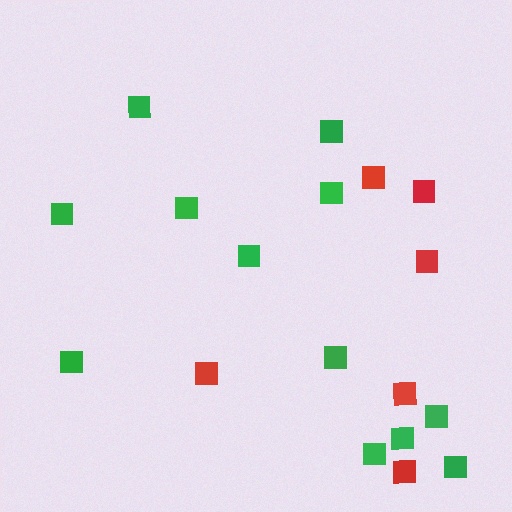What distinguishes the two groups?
There are 2 groups: one group of green squares (12) and one group of red squares (6).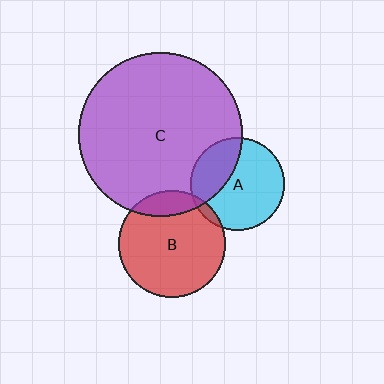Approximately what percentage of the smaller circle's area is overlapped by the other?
Approximately 30%.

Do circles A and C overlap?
Yes.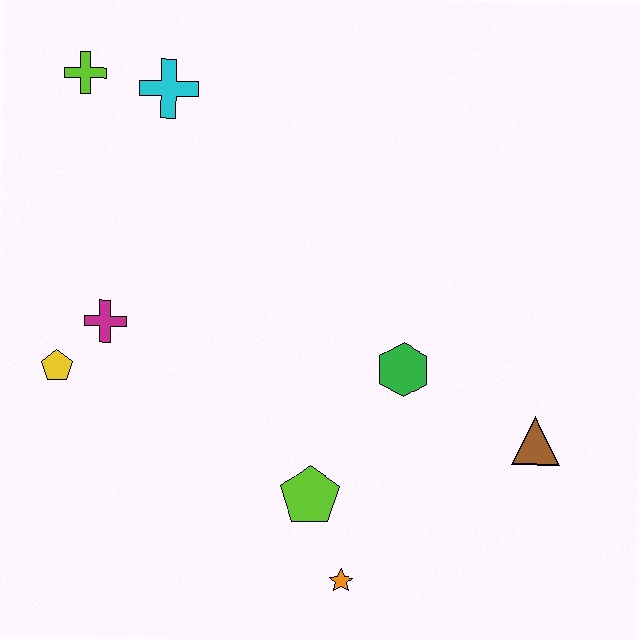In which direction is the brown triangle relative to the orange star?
The brown triangle is to the right of the orange star.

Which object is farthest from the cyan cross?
The orange star is farthest from the cyan cross.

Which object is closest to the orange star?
The lime pentagon is closest to the orange star.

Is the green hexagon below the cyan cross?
Yes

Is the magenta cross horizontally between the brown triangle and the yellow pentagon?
Yes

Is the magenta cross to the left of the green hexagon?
Yes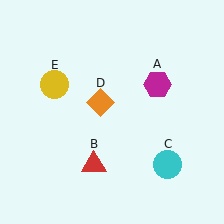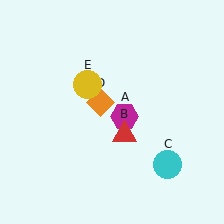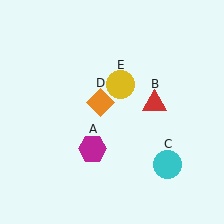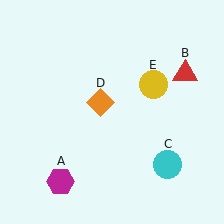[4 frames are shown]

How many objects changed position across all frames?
3 objects changed position: magenta hexagon (object A), red triangle (object B), yellow circle (object E).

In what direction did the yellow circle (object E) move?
The yellow circle (object E) moved right.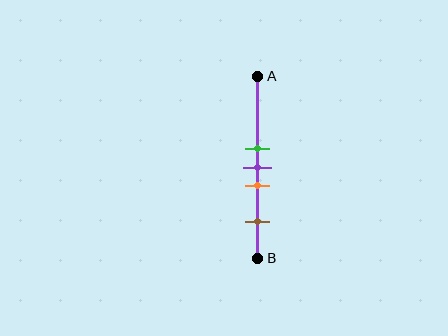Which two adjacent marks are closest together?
The green and purple marks are the closest adjacent pair.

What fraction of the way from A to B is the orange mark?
The orange mark is approximately 60% (0.6) of the way from A to B.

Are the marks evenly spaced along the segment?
No, the marks are not evenly spaced.